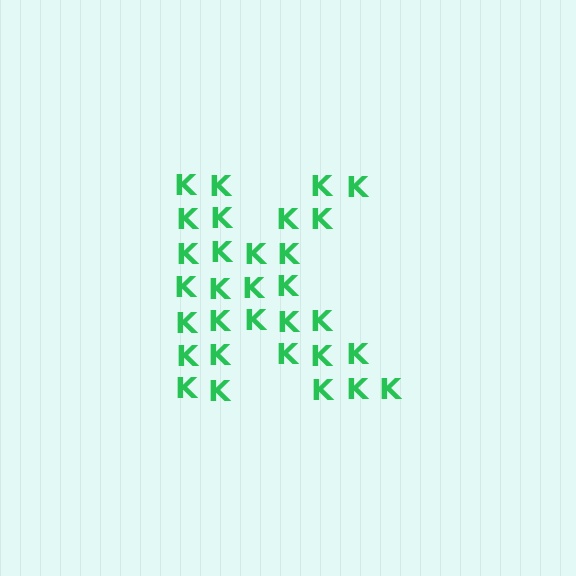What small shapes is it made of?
It is made of small letter K's.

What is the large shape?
The large shape is the letter K.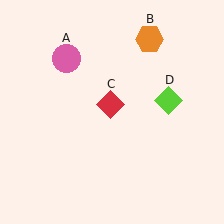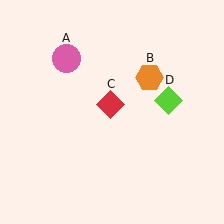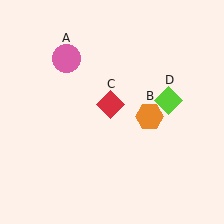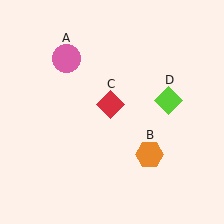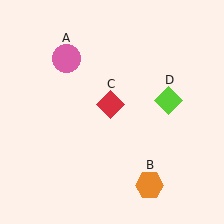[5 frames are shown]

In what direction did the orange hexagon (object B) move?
The orange hexagon (object B) moved down.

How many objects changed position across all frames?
1 object changed position: orange hexagon (object B).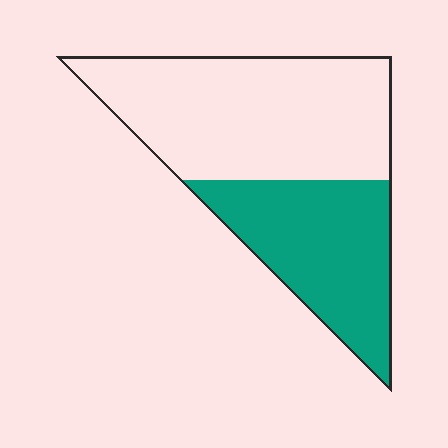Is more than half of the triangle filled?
No.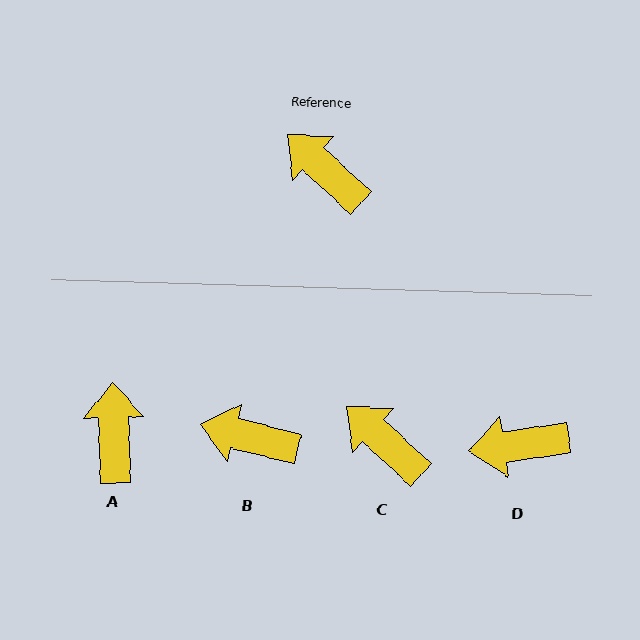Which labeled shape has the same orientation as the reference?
C.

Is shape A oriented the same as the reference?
No, it is off by about 45 degrees.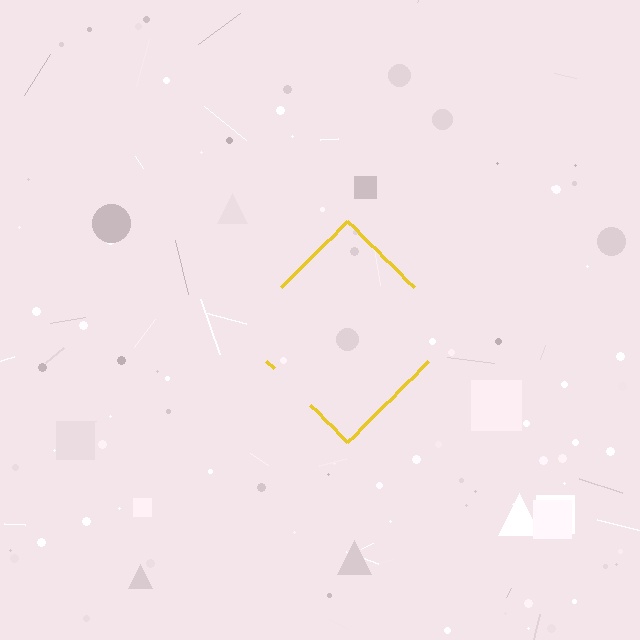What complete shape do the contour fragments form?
The contour fragments form a diamond.